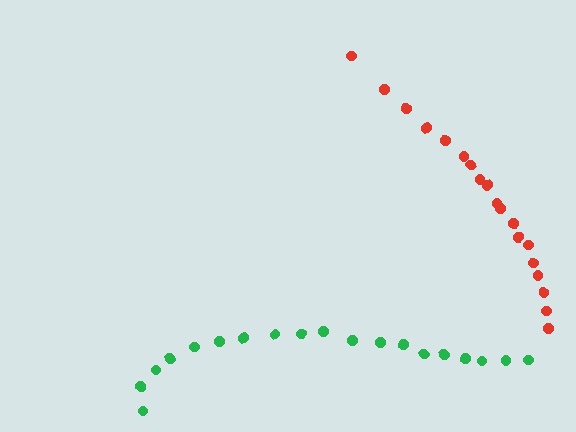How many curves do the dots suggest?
There are 2 distinct paths.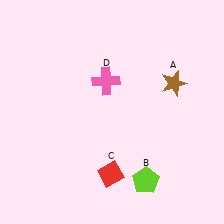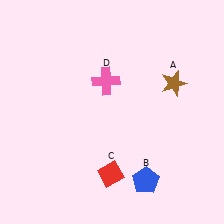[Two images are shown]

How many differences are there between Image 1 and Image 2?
There is 1 difference between the two images.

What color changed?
The pentagon (B) changed from lime in Image 1 to blue in Image 2.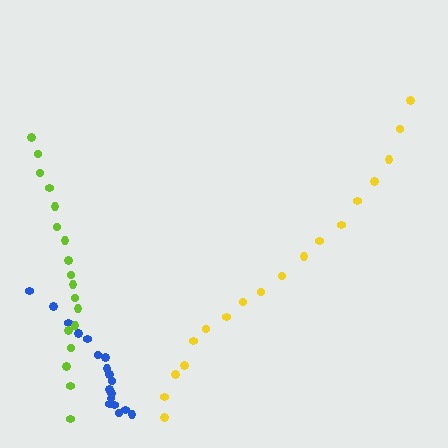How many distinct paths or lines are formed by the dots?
There are 3 distinct paths.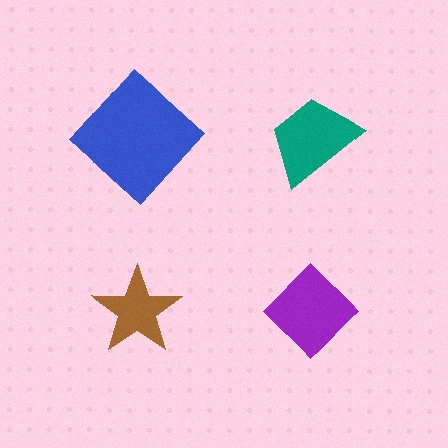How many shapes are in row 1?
2 shapes.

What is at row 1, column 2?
A teal trapezoid.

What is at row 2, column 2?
A purple diamond.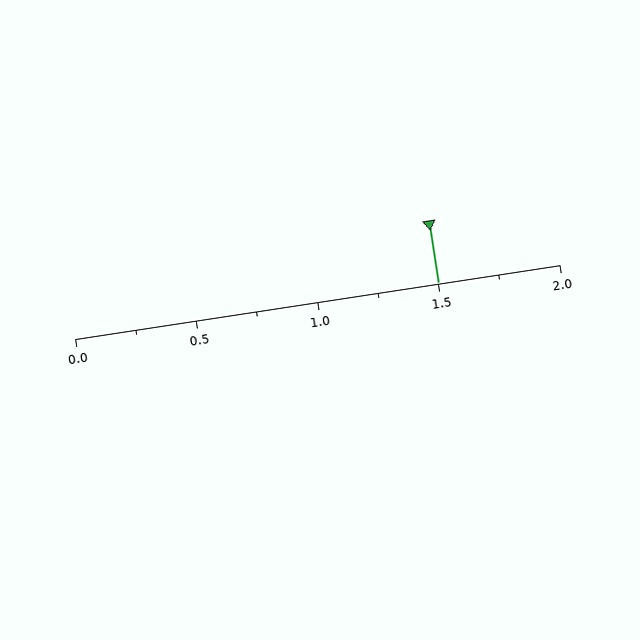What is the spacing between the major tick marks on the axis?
The major ticks are spaced 0.5 apart.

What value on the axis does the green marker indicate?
The marker indicates approximately 1.5.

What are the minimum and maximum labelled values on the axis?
The axis runs from 0.0 to 2.0.